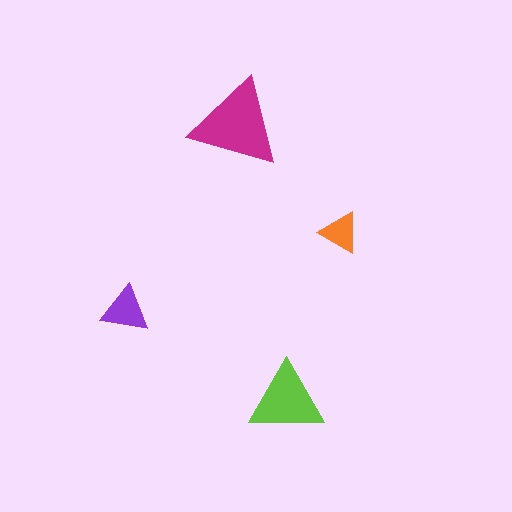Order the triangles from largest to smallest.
the magenta one, the lime one, the purple one, the orange one.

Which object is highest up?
The magenta triangle is topmost.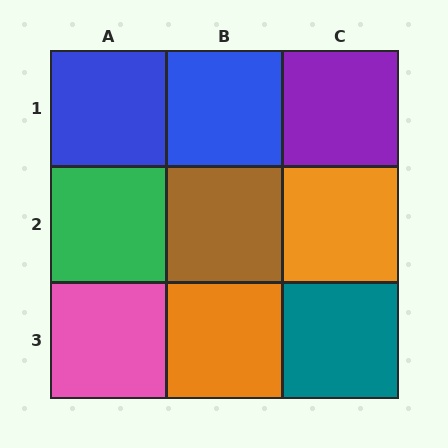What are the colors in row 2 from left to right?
Green, brown, orange.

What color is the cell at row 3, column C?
Teal.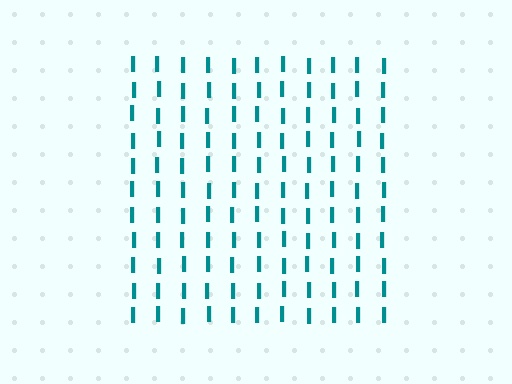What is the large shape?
The large shape is a square.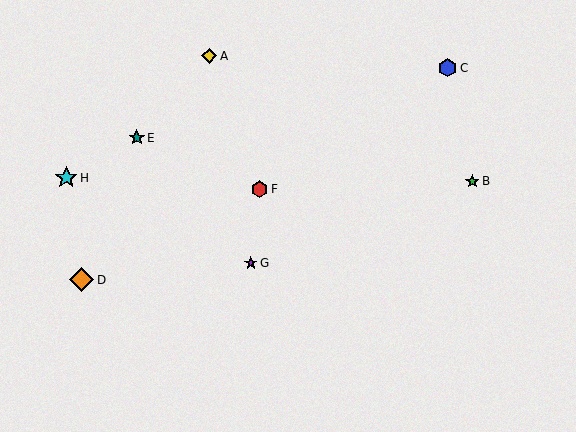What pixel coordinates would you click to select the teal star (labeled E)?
Click at (137, 138) to select the teal star E.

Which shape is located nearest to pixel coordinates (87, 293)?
The orange diamond (labeled D) at (82, 280) is nearest to that location.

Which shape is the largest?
The orange diamond (labeled D) is the largest.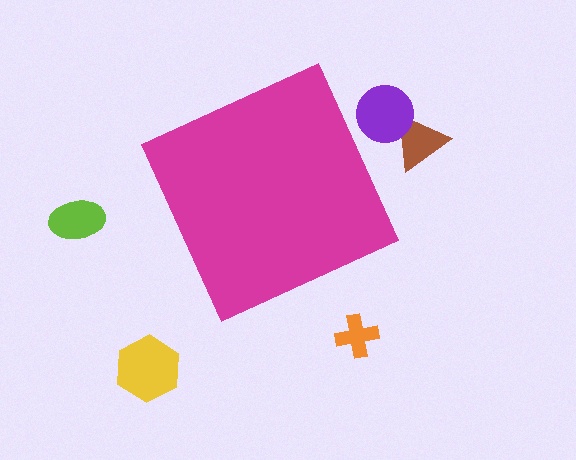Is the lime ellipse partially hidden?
No, the lime ellipse is fully visible.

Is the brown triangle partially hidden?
No, the brown triangle is fully visible.